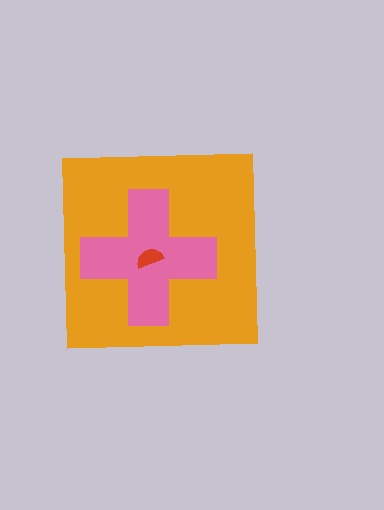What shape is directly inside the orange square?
The pink cross.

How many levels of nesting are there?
3.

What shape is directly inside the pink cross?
The red semicircle.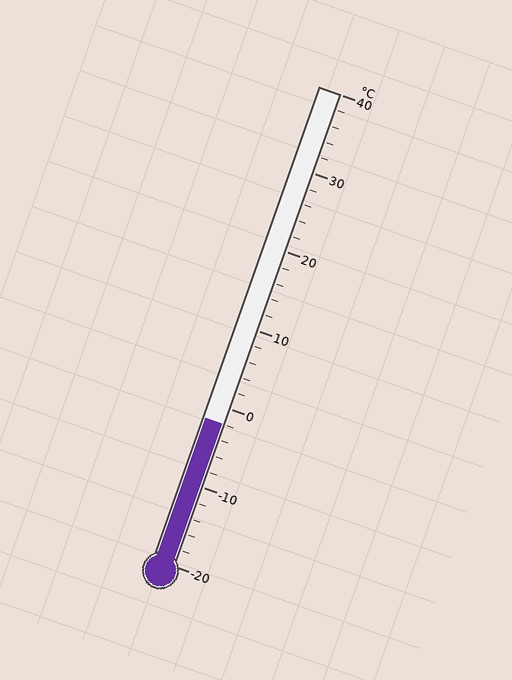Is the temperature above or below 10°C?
The temperature is below 10°C.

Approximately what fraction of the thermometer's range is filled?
The thermometer is filled to approximately 30% of its range.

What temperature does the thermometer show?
The thermometer shows approximately -2°C.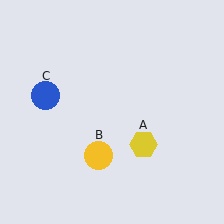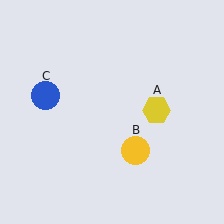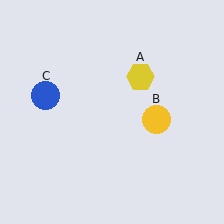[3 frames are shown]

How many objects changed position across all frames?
2 objects changed position: yellow hexagon (object A), yellow circle (object B).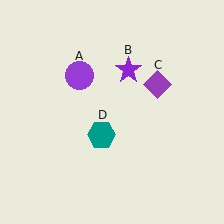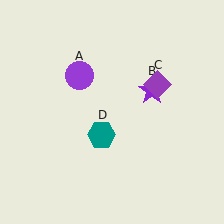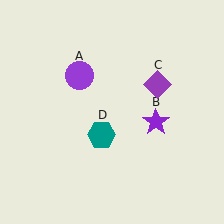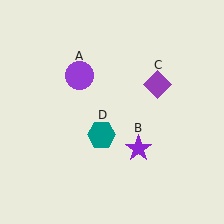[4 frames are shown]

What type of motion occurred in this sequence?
The purple star (object B) rotated clockwise around the center of the scene.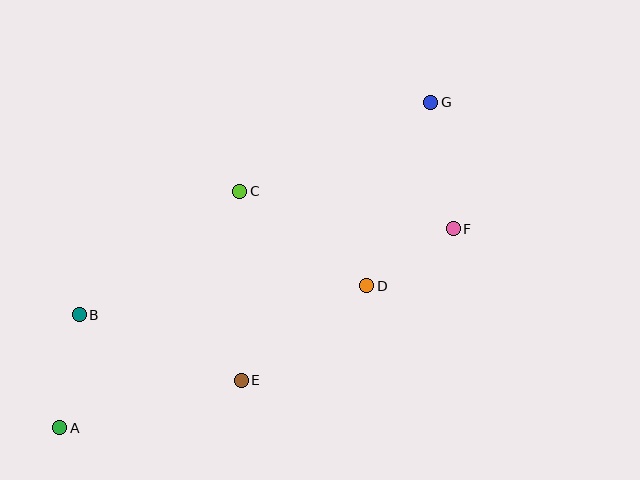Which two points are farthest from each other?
Points A and G are farthest from each other.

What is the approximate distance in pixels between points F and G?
The distance between F and G is approximately 128 pixels.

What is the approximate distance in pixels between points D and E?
The distance between D and E is approximately 157 pixels.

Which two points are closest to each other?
Points D and F are closest to each other.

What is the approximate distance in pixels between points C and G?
The distance between C and G is approximately 211 pixels.